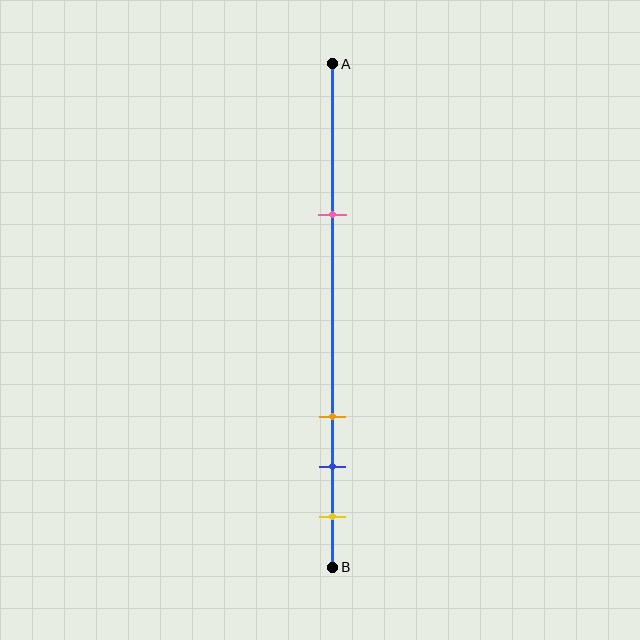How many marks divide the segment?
There are 4 marks dividing the segment.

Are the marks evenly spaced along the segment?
No, the marks are not evenly spaced.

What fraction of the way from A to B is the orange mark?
The orange mark is approximately 70% (0.7) of the way from A to B.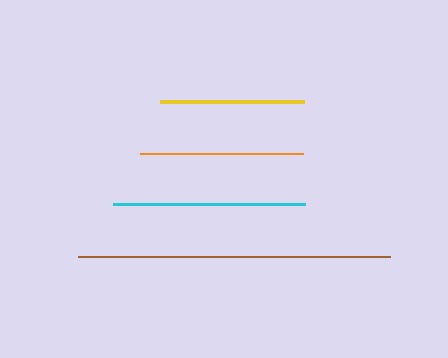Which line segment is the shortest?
The yellow line is the shortest at approximately 144 pixels.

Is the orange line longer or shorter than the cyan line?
The cyan line is longer than the orange line.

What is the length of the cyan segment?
The cyan segment is approximately 192 pixels long.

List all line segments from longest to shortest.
From longest to shortest: brown, cyan, orange, yellow.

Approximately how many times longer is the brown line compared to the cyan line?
The brown line is approximately 1.6 times the length of the cyan line.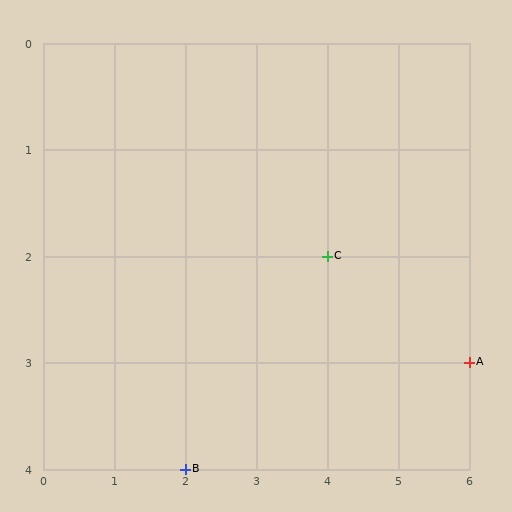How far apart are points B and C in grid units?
Points B and C are 2 columns and 2 rows apart (about 2.8 grid units diagonally).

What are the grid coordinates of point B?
Point B is at grid coordinates (2, 4).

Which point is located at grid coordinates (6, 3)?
Point A is at (6, 3).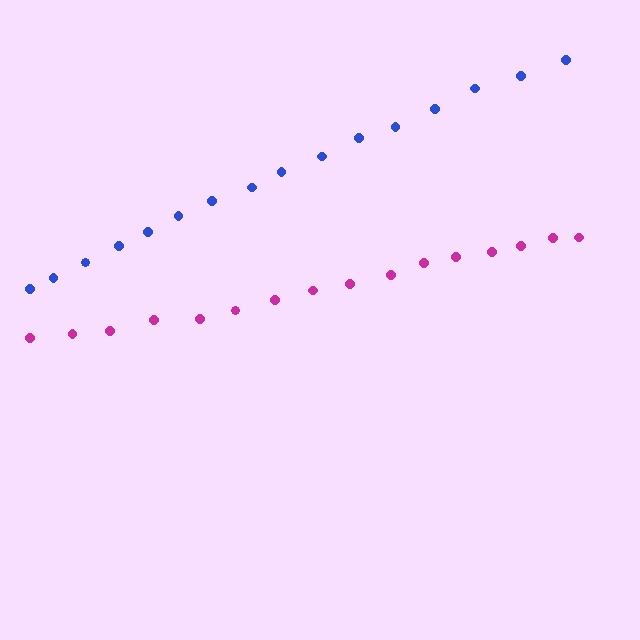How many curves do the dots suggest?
There are 2 distinct paths.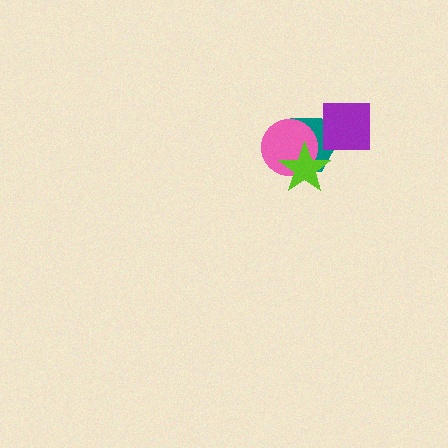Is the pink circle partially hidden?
Yes, it is partially covered by another shape.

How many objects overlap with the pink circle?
2 objects overlap with the pink circle.